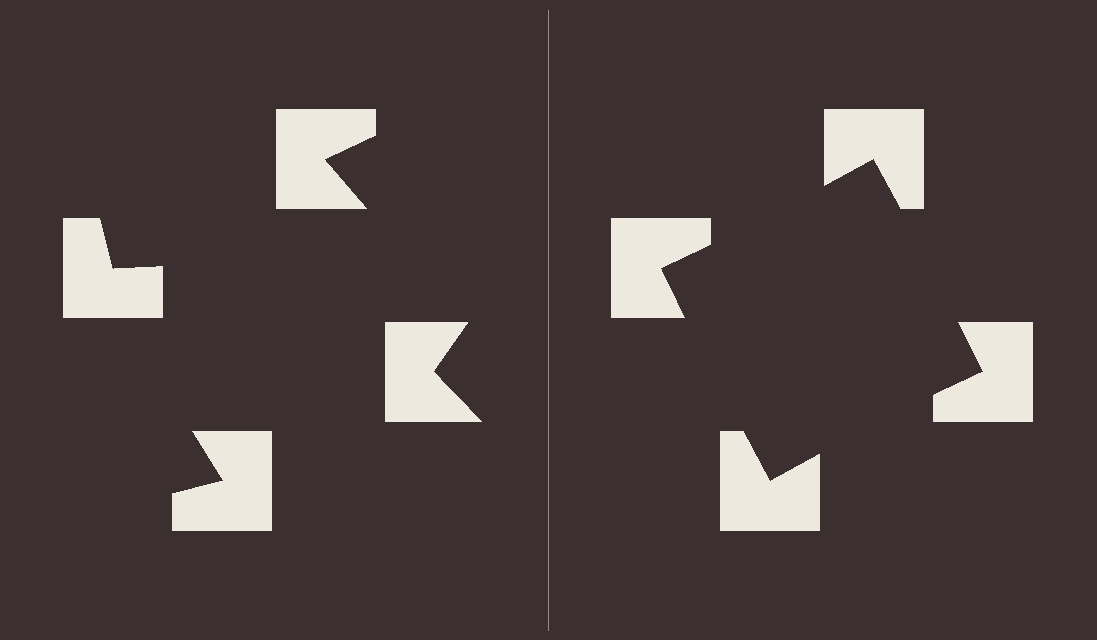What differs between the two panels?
The notched squares are positioned identically on both sides; only the wedge orientations differ. On the right they align to a square; on the left they are misaligned.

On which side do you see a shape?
An illusory square appears on the right side. On the left side the wedge cuts are rotated, so no coherent shape forms.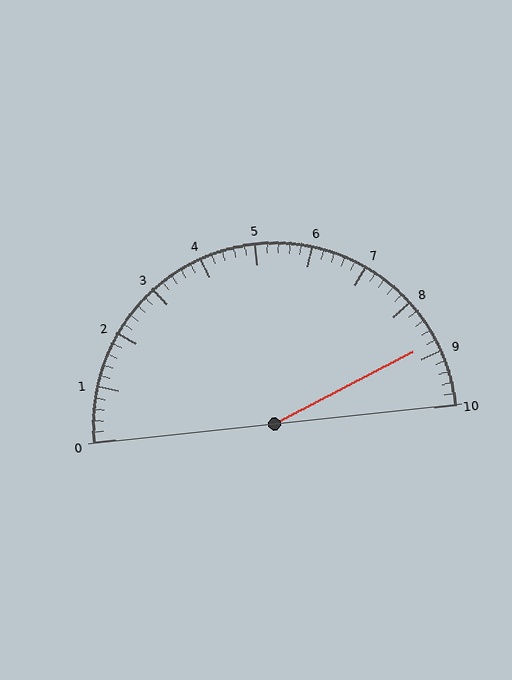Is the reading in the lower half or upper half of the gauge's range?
The reading is in the upper half of the range (0 to 10).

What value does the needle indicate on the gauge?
The needle indicates approximately 8.8.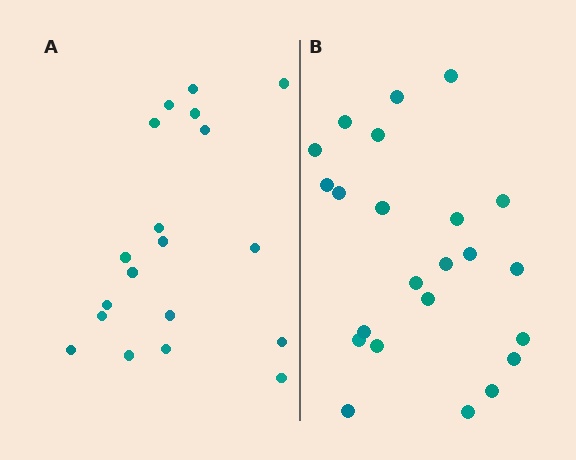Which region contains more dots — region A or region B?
Region B (the right region) has more dots.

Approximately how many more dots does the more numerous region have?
Region B has about 4 more dots than region A.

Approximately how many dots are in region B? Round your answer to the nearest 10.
About 20 dots. (The exact count is 23, which rounds to 20.)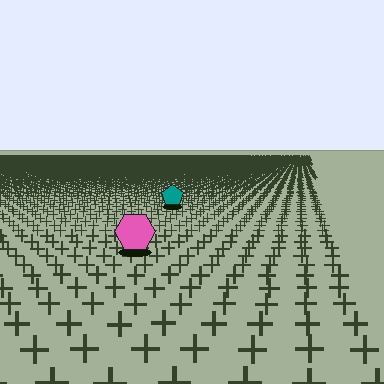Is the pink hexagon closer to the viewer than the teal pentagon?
Yes. The pink hexagon is closer — you can tell from the texture gradient: the ground texture is coarser near it.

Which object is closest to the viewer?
The pink hexagon is closest. The texture marks near it are larger and more spread out.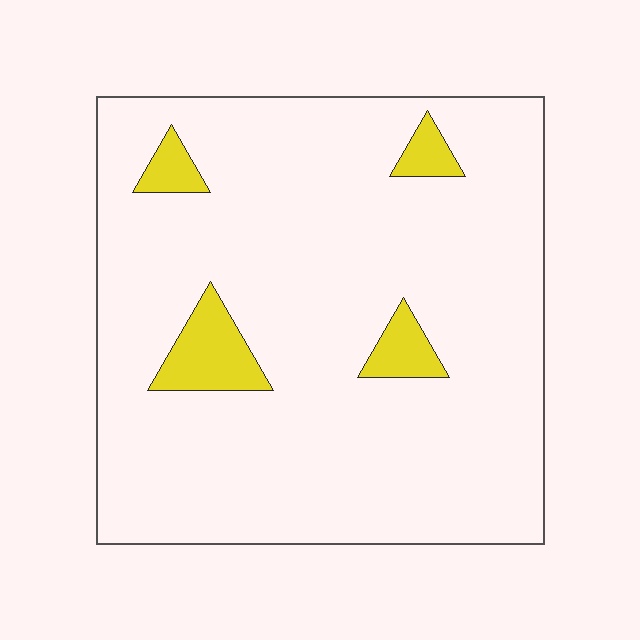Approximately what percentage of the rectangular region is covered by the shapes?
Approximately 10%.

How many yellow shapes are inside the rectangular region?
4.